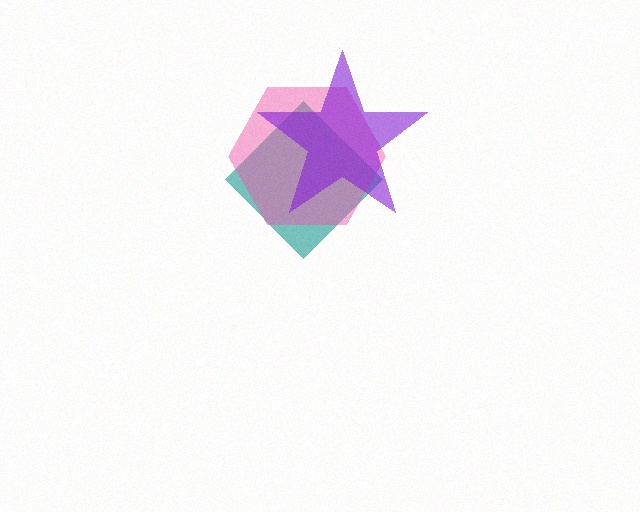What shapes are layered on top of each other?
The layered shapes are: a teal diamond, a pink hexagon, a purple star.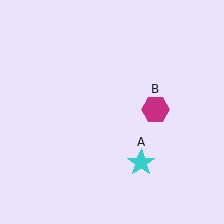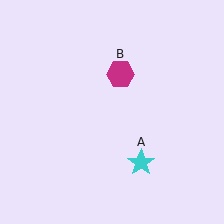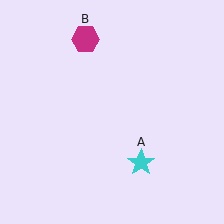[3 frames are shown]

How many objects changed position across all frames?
1 object changed position: magenta hexagon (object B).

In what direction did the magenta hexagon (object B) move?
The magenta hexagon (object B) moved up and to the left.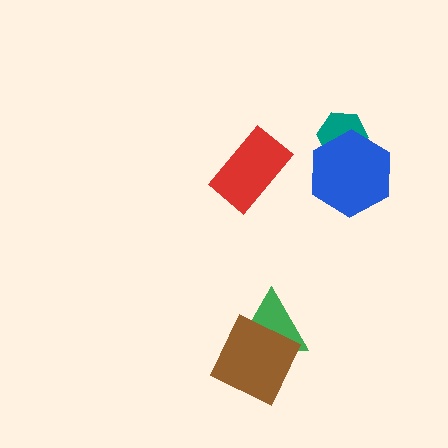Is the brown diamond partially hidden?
No, no other shape covers it.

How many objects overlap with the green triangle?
1 object overlaps with the green triangle.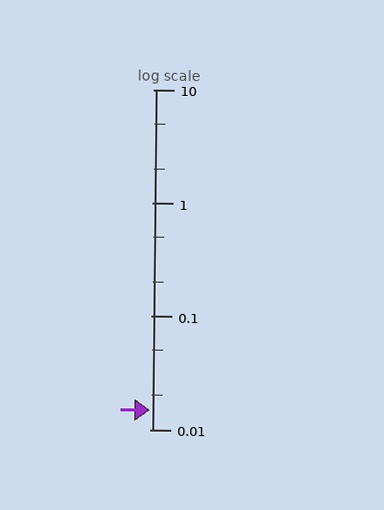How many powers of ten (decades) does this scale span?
The scale spans 3 decades, from 0.01 to 10.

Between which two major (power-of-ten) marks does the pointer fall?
The pointer is between 0.01 and 0.1.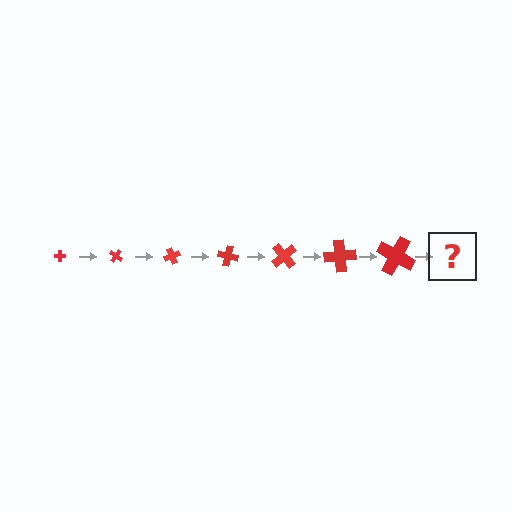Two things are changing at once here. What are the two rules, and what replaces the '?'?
The two rules are that the cross grows larger each step and it rotates 35 degrees each step. The '?' should be a cross, larger than the previous one and rotated 245 degrees from the start.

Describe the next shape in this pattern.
It should be a cross, larger than the previous one and rotated 245 degrees from the start.